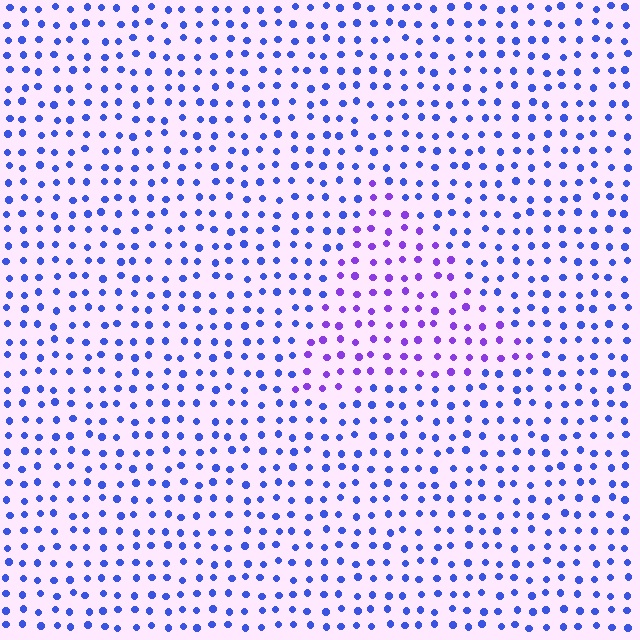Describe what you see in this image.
The image is filled with small blue elements in a uniform arrangement. A triangle-shaped region is visible where the elements are tinted to a slightly different hue, forming a subtle color boundary.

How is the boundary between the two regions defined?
The boundary is defined purely by a slight shift in hue (about 38 degrees). Spacing, size, and orientation are identical on both sides.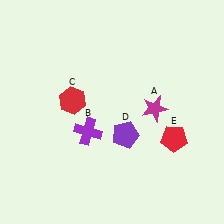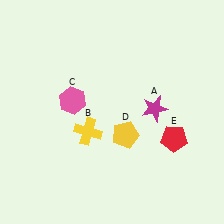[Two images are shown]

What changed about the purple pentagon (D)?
In Image 1, D is purple. In Image 2, it changed to yellow.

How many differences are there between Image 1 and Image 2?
There are 3 differences between the two images.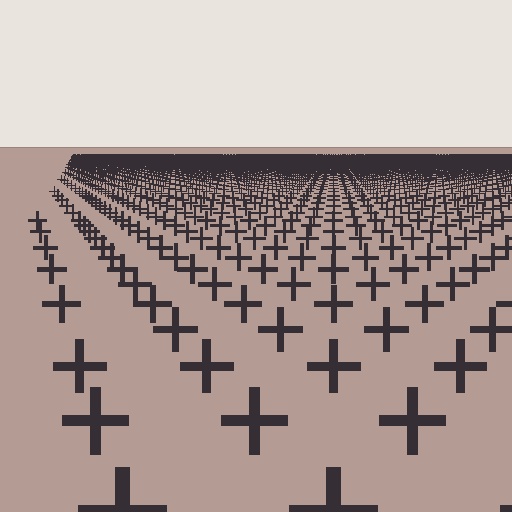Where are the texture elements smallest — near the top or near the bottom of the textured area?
Near the top.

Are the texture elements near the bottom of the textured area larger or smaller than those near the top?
Larger. Near the bottom, elements are closer to the viewer and appear at a bigger on-screen size.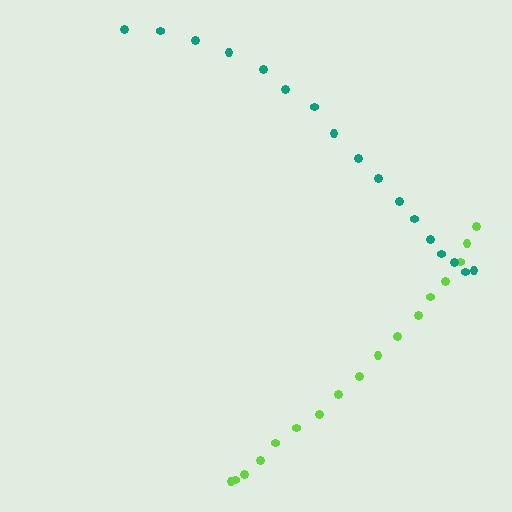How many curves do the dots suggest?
There are 2 distinct paths.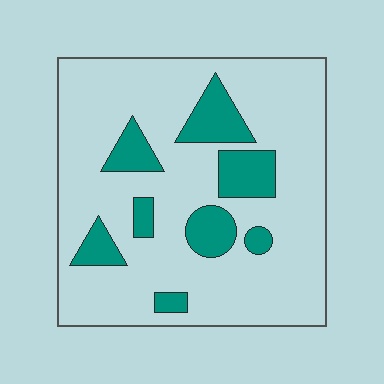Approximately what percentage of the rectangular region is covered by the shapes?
Approximately 20%.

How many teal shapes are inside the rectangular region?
8.